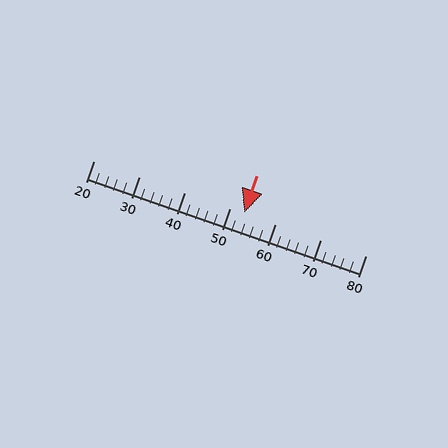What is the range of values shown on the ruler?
The ruler shows values from 20 to 80.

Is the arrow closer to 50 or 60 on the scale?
The arrow is closer to 50.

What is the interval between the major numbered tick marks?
The major tick marks are spaced 10 units apart.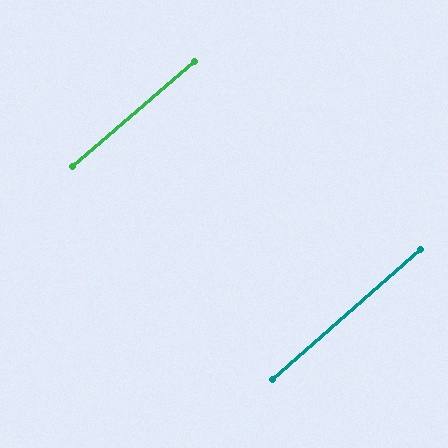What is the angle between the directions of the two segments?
Approximately 0 degrees.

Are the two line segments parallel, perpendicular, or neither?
Parallel — their directions differ by only 0.5°.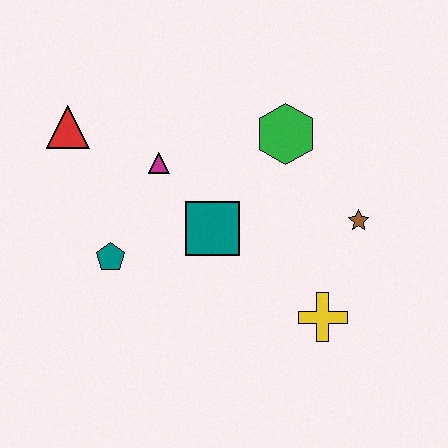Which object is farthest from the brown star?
The red triangle is farthest from the brown star.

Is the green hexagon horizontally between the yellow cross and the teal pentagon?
Yes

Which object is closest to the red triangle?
The magenta triangle is closest to the red triangle.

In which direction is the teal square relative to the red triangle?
The teal square is to the right of the red triangle.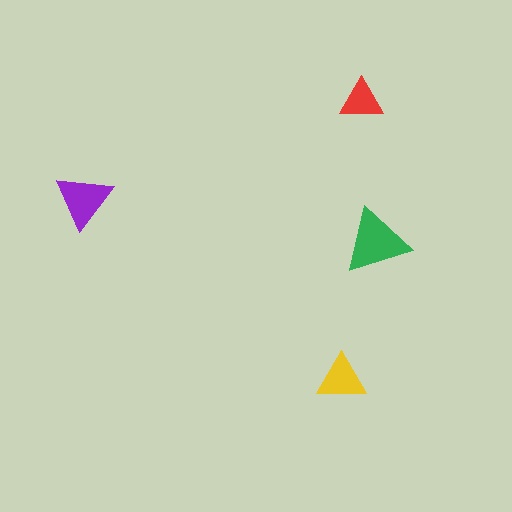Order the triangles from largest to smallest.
the green one, the purple one, the yellow one, the red one.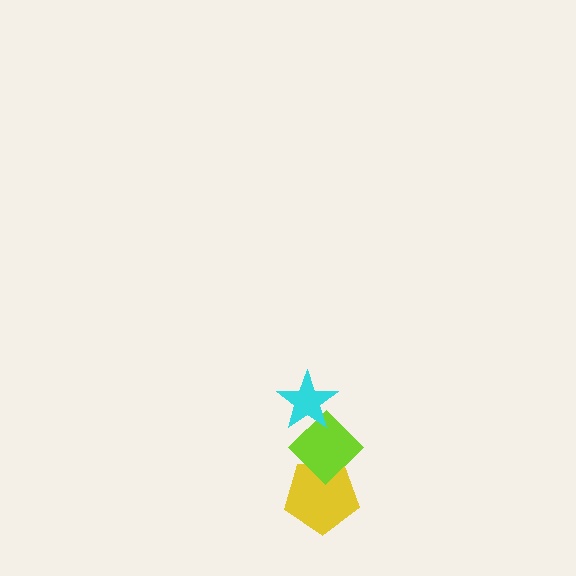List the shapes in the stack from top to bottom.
From top to bottom: the cyan star, the lime diamond, the yellow pentagon.